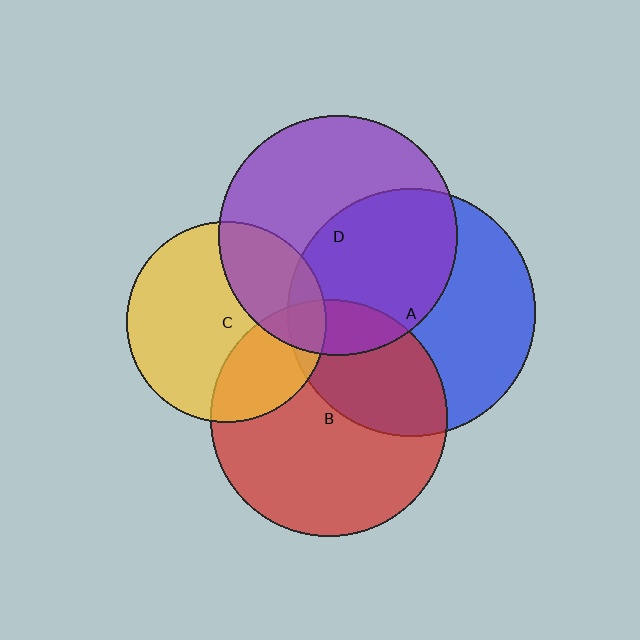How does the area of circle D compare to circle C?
Approximately 1.4 times.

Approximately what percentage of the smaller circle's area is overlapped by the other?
Approximately 30%.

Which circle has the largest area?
Circle A (blue).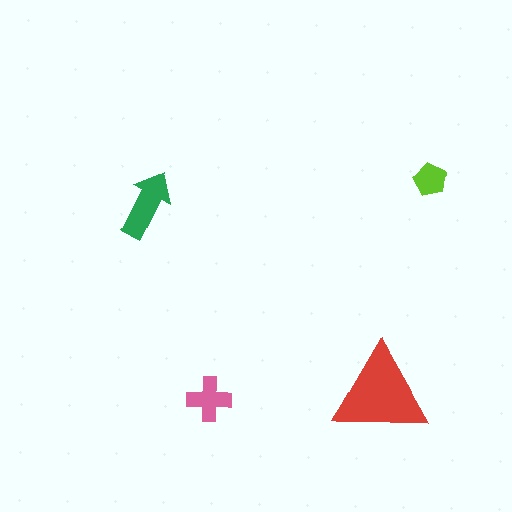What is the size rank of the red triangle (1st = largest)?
1st.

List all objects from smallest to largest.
The lime pentagon, the pink cross, the green arrow, the red triangle.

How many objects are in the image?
There are 4 objects in the image.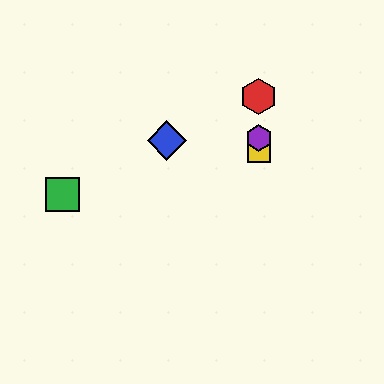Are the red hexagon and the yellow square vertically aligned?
Yes, both are at x≈259.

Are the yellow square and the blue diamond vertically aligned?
No, the yellow square is at x≈259 and the blue diamond is at x≈167.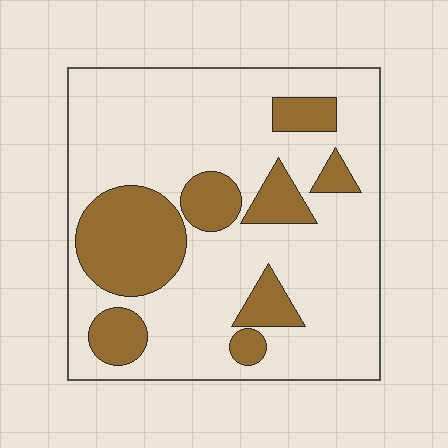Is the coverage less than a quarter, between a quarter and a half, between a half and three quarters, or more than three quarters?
Between a quarter and a half.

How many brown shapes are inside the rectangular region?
8.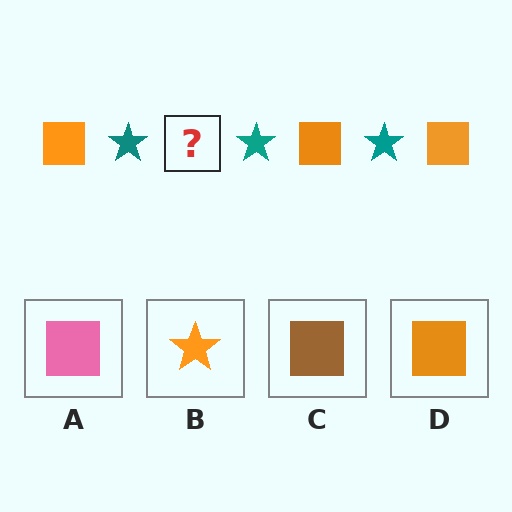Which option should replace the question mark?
Option D.